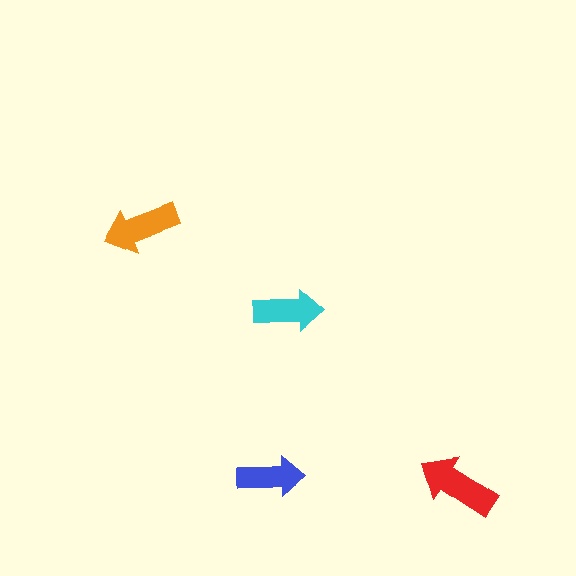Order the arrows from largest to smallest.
the red one, the orange one, the cyan one, the blue one.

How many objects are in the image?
There are 4 objects in the image.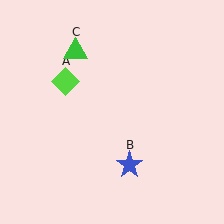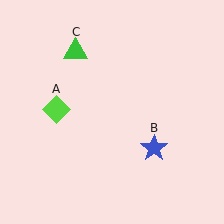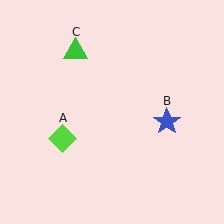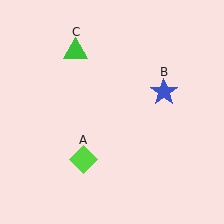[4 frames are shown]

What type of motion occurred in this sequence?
The lime diamond (object A), blue star (object B) rotated counterclockwise around the center of the scene.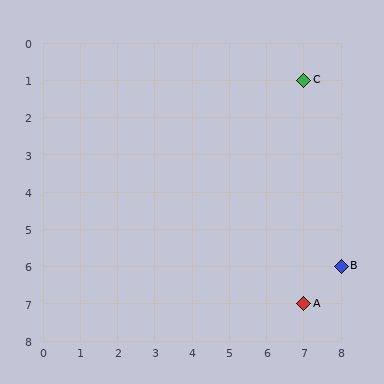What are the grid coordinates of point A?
Point A is at grid coordinates (7, 7).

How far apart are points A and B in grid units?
Points A and B are 1 column and 1 row apart (about 1.4 grid units diagonally).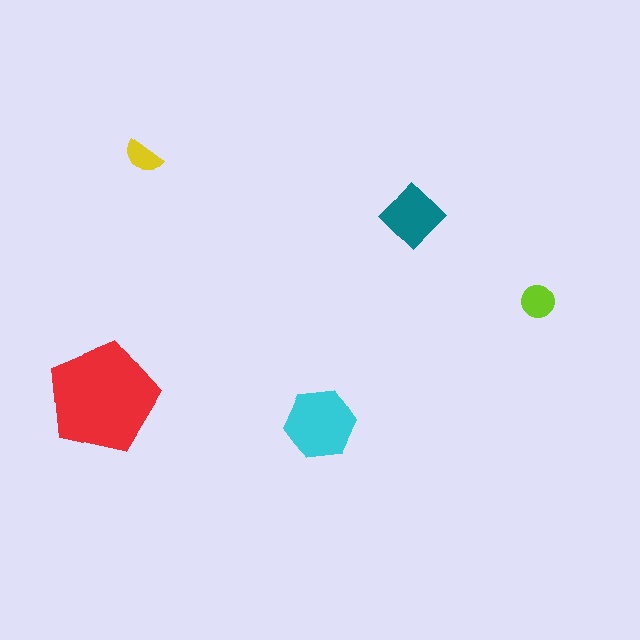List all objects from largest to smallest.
The red pentagon, the cyan hexagon, the teal diamond, the lime circle, the yellow semicircle.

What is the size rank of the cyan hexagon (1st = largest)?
2nd.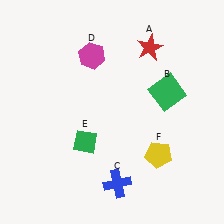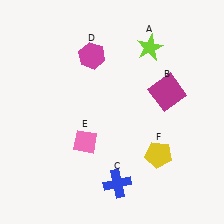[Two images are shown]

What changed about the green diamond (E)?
In Image 1, E is green. In Image 2, it changed to pink.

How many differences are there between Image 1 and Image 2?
There are 3 differences between the two images.